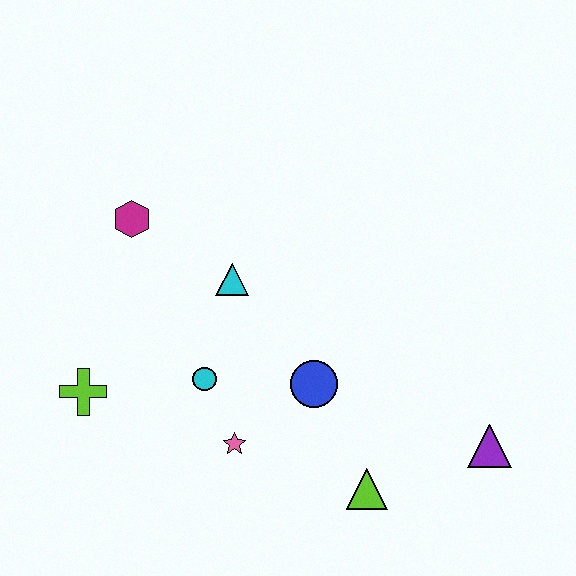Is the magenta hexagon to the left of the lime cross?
No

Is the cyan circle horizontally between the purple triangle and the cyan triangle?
No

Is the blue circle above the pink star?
Yes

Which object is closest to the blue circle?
The pink star is closest to the blue circle.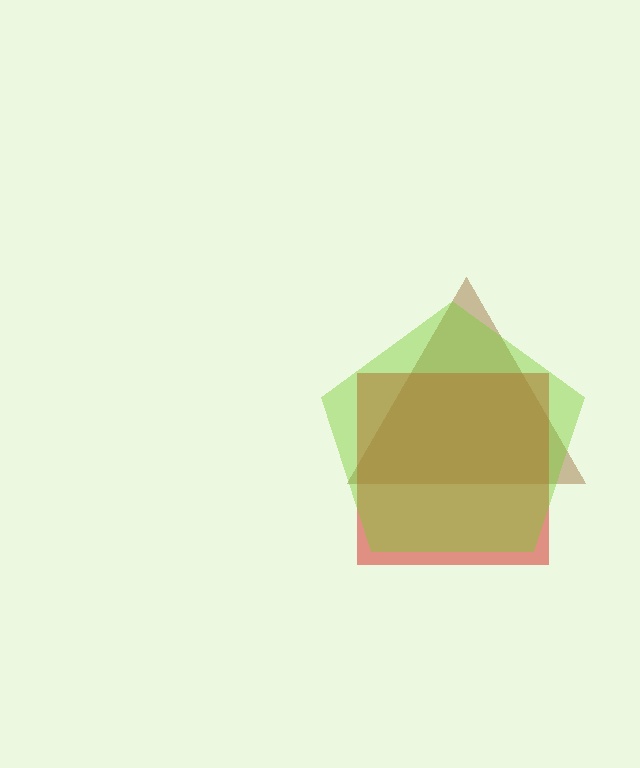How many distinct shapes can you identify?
There are 3 distinct shapes: a brown triangle, a red square, a lime pentagon.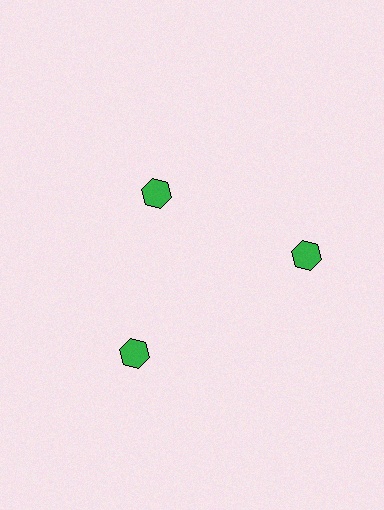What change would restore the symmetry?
The symmetry would be restored by moving it outward, back onto the ring so that all 3 hexagons sit at equal angles and equal distance from the center.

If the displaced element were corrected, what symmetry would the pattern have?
It would have 3-fold rotational symmetry — the pattern would map onto itself every 120 degrees.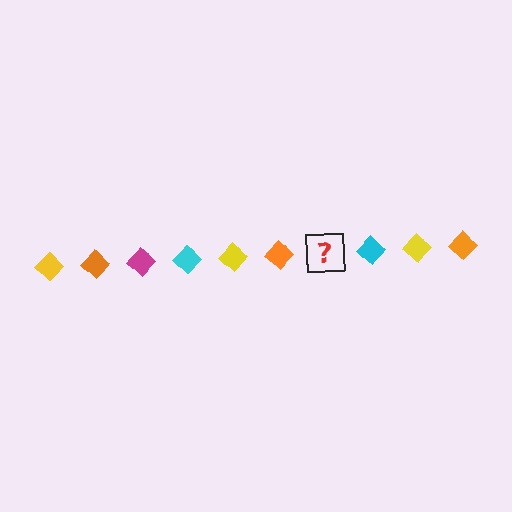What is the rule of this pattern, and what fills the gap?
The rule is that the pattern cycles through yellow, orange, magenta, cyan diamonds. The gap should be filled with a magenta diamond.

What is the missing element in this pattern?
The missing element is a magenta diamond.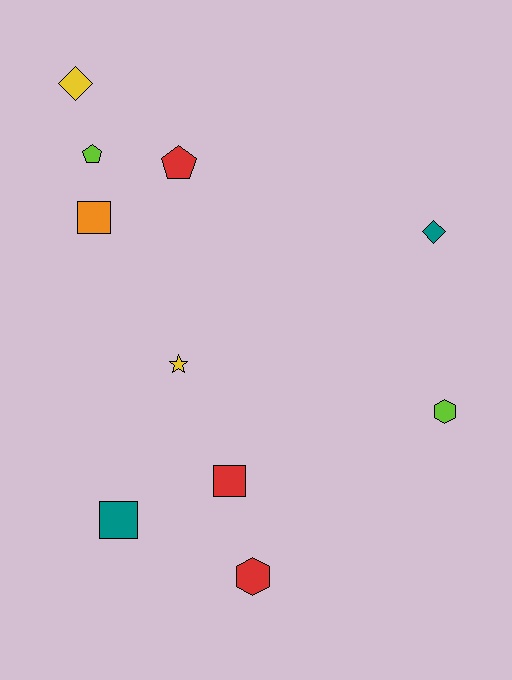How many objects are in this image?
There are 10 objects.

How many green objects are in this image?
There are no green objects.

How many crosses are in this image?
There are no crosses.